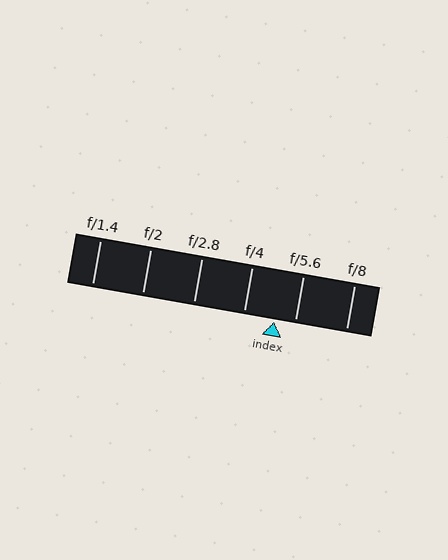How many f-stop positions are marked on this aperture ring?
There are 6 f-stop positions marked.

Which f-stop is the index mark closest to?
The index mark is closest to f/5.6.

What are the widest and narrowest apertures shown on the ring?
The widest aperture shown is f/1.4 and the narrowest is f/8.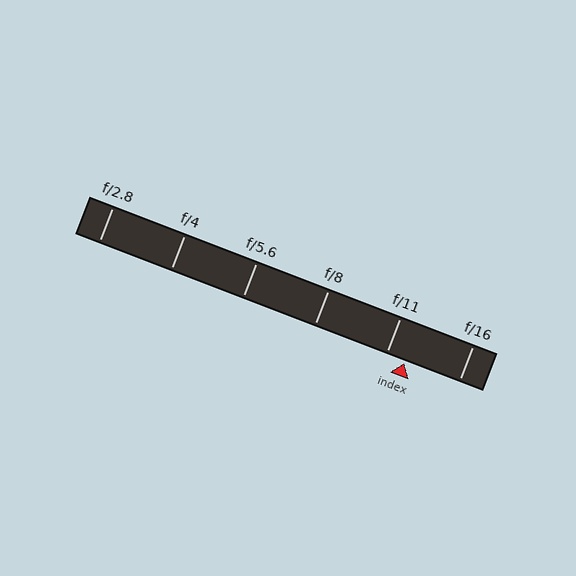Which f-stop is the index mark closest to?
The index mark is closest to f/11.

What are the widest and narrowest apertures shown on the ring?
The widest aperture shown is f/2.8 and the narrowest is f/16.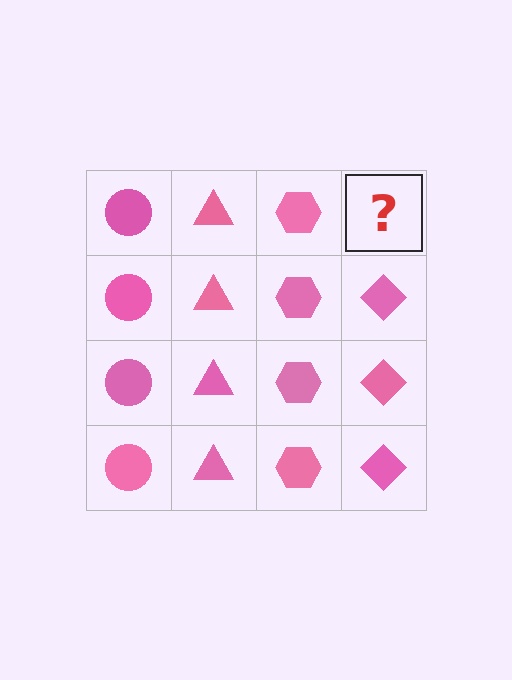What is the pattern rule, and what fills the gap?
The rule is that each column has a consistent shape. The gap should be filled with a pink diamond.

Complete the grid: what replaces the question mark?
The question mark should be replaced with a pink diamond.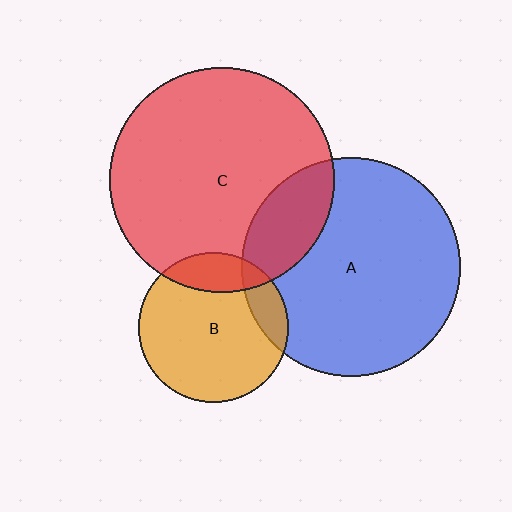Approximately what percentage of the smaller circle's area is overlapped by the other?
Approximately 15%.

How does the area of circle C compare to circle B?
Approximately 2.2 times.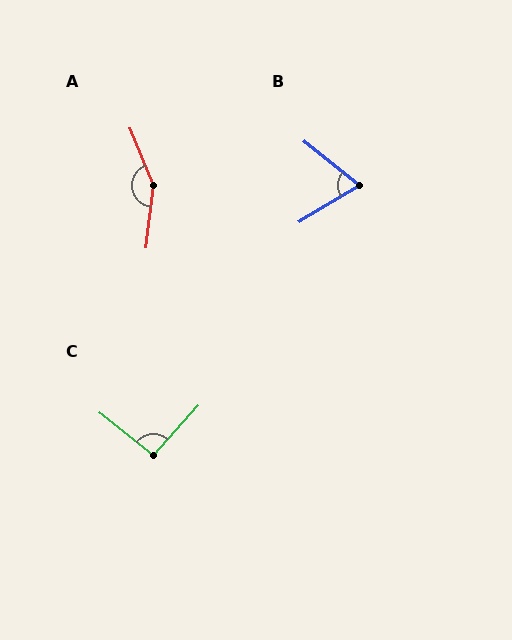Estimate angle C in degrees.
Approximately 94 degrees.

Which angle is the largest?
A, at approximately 151 degrees.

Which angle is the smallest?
B, at approximately 69 degrees.